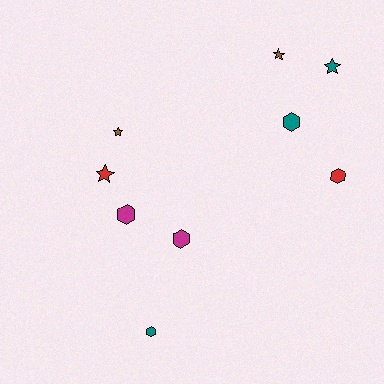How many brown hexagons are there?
There are no brown hexagons.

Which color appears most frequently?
Teal, with 3 objects.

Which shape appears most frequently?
Hexagon, with 5 objects.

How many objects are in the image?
There are 9 objects.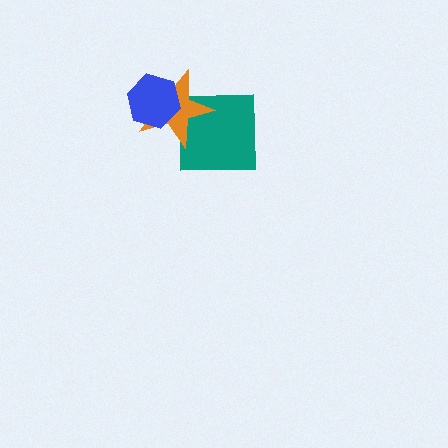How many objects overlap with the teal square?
1 object overlaps with the teal square.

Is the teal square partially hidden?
Yes, it is partially covered by another shape.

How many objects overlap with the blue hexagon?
1 object overlaps with the blue hexagon.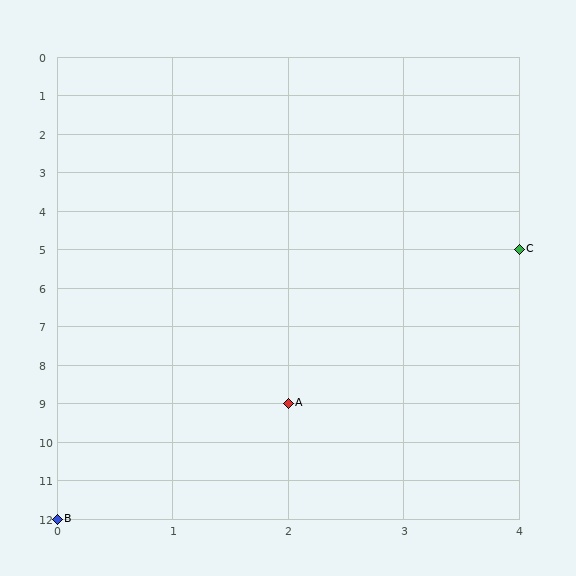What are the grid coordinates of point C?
Point C is at grid coordinates (4, 5).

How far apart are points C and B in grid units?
Points C and B are 4 columns and 7 rows apart (about 8.1 grid units diagonally).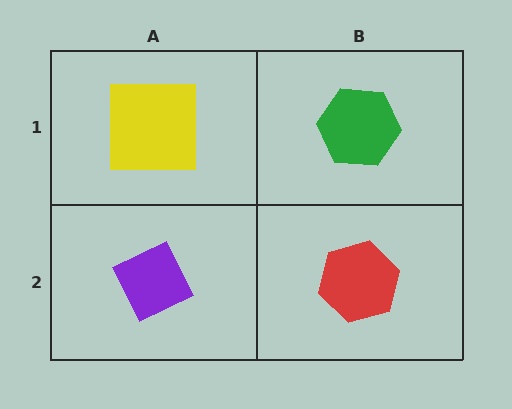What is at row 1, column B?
A green hexagon.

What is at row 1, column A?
A yellow square.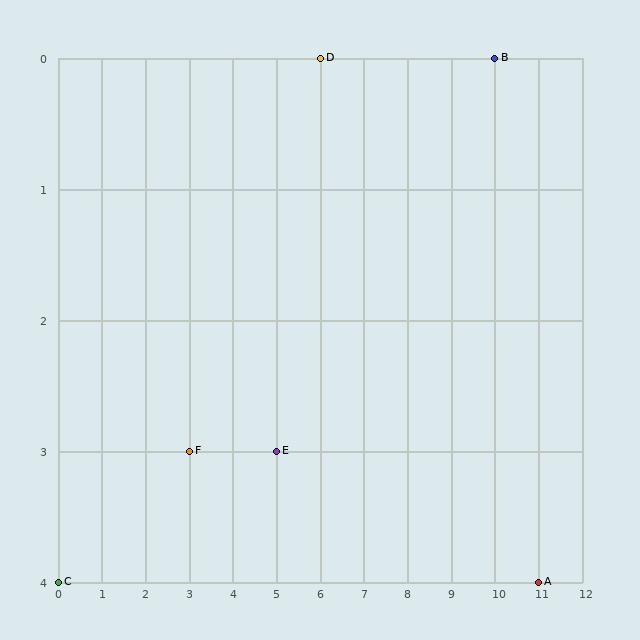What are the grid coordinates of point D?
Point D is at grid coordinates (6, 0).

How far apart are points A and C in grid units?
Points A and C are 11 columns apart.